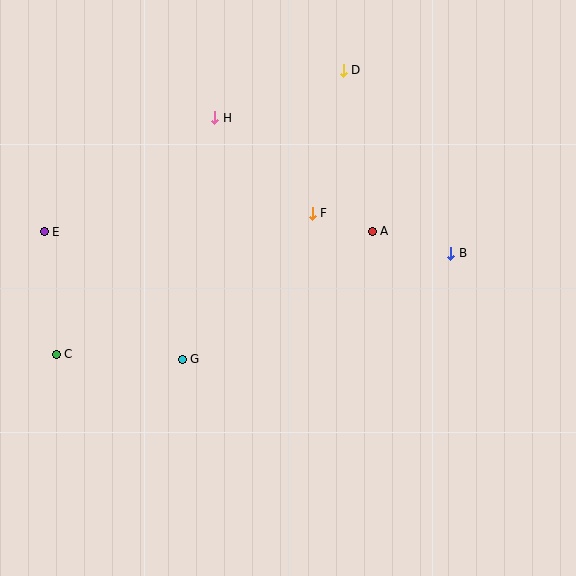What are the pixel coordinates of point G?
Point G is at (182, 359).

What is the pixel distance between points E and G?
The distance between E and G is 188 pixels.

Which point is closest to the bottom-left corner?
Point C is closest to the bottom-left corner.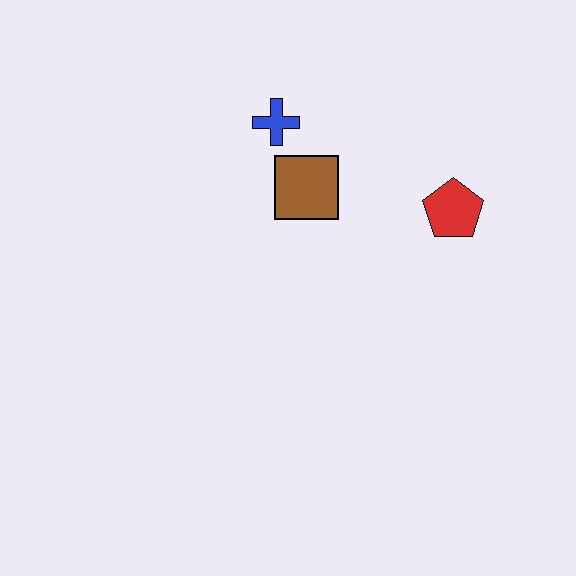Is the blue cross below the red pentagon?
No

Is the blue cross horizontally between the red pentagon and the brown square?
No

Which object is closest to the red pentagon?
The brown square is closest to the red pentagon.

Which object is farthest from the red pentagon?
The blue cross is farthest from the red pentagon.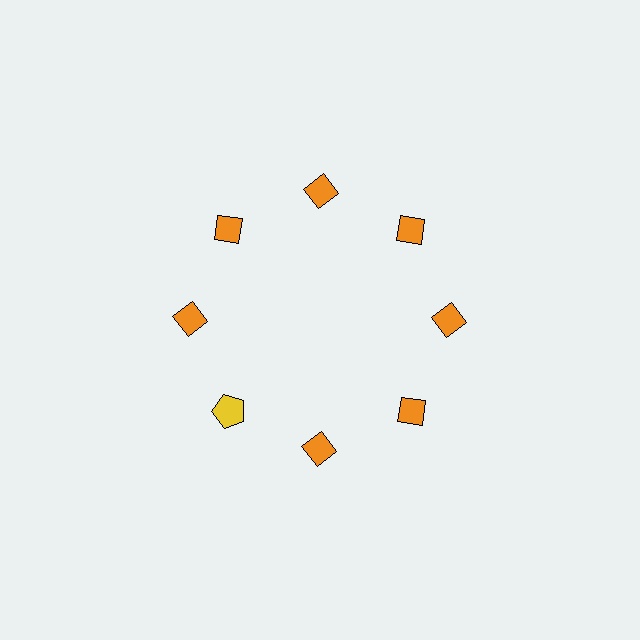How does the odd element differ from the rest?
It differs in both color (yellow instead of orange) and shape (pentagon instead of diamond).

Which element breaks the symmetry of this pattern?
The yellow pentagon at roughly the 8 o'clock position breaks the symmetry. All other shapes are orange diamonds.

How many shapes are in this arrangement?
There are 8 shapes arranged in a ring pattern.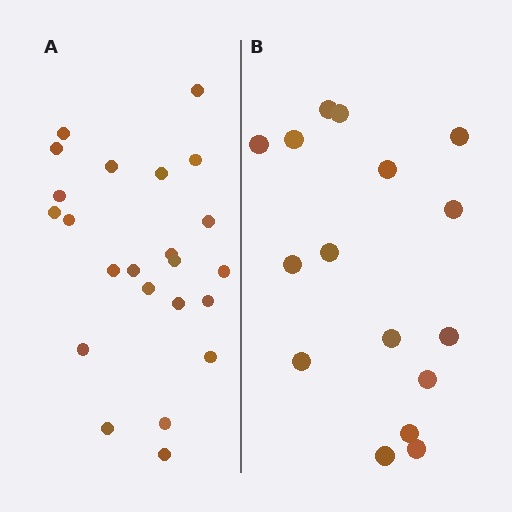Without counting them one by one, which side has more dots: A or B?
Region A (the left region) has more dots.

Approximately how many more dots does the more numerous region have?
Region A has roughly 8 or so more dots than region B.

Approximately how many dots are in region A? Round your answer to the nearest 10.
About 20 dots. (The exact count is 23, which rounds to 20.)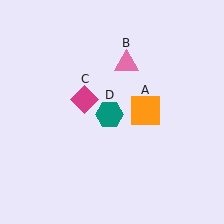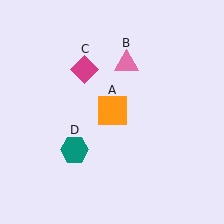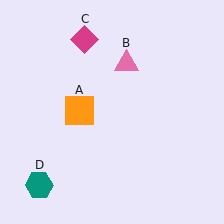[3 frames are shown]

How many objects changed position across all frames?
3 objects changed position: orange square (object A), magenta diamond (object C), teal hexagon (object D).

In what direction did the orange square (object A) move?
The orange square (object A) moved left.